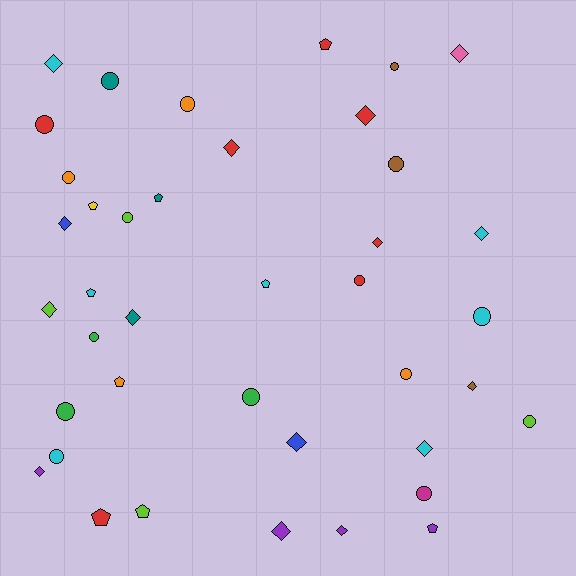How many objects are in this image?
There are 40 objects.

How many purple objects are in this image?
There are 4 purple objects.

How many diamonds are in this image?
There are 15 diamonds.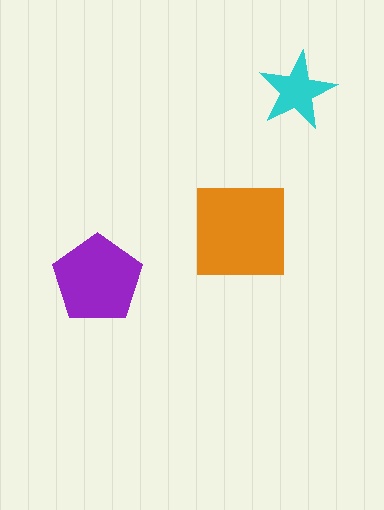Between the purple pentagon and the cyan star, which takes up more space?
The purple pentagon.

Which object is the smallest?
The cyan star.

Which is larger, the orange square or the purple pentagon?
The orange square.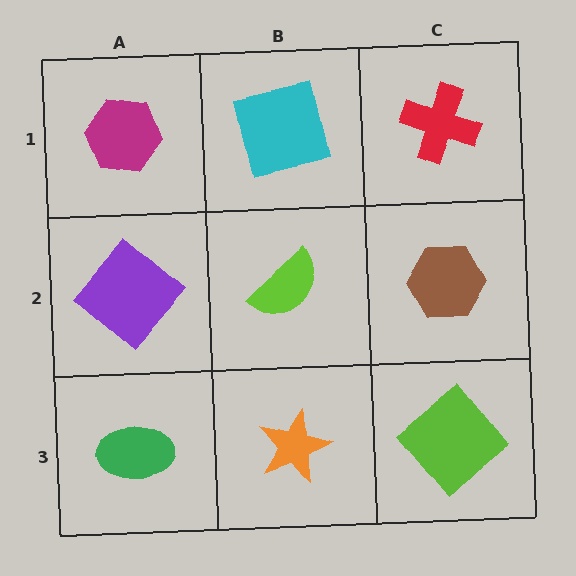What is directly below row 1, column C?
A brown hexagon.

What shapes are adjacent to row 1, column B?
A lime semicircle (row 2, column B), a magenta hexagon (row 1, column A), a red cross (row 1, column C).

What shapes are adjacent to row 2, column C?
A red cross (row 1, column C), a lime diamond (row 3, column C), a lime semicircle (row 2, column B).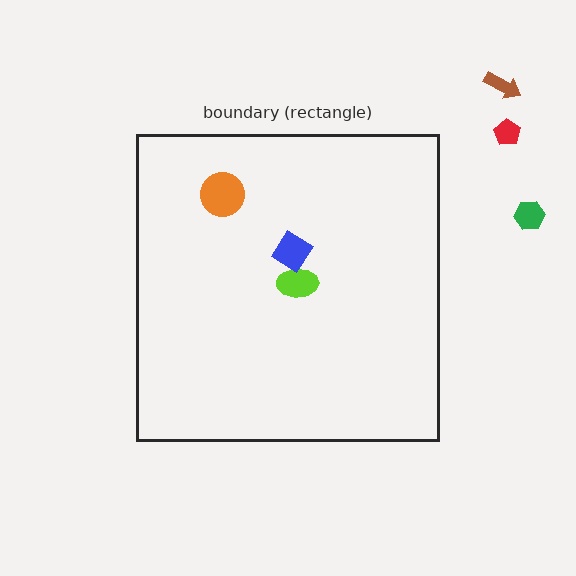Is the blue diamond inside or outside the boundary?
Inside.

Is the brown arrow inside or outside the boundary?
Outside.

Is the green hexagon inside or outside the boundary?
Outside.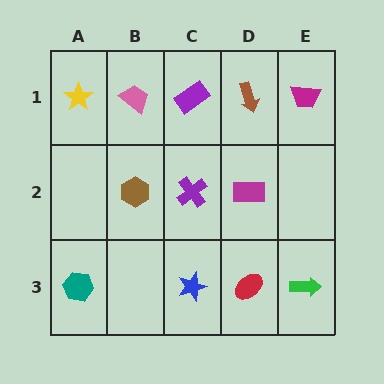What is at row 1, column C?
A purple rectangle.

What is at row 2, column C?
A purple cross.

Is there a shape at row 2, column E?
No, that cell is empty.